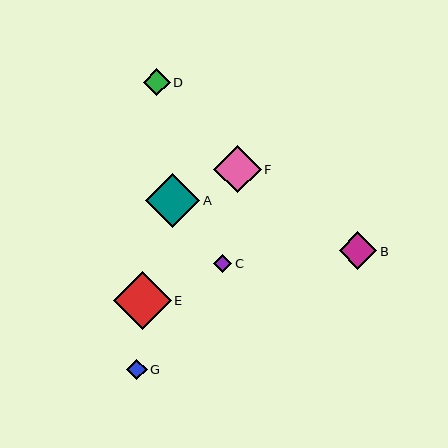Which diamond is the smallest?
Diamond C is the smallest with a size of approximately 18 pixels.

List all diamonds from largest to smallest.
From largest to smallest: E, A, F, B, D, G, C.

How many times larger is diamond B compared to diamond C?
Diamond B is approximately 2.1 times the size of diamond C.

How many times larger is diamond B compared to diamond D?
Diamond B is approximately 1.4 times the size of diamond D.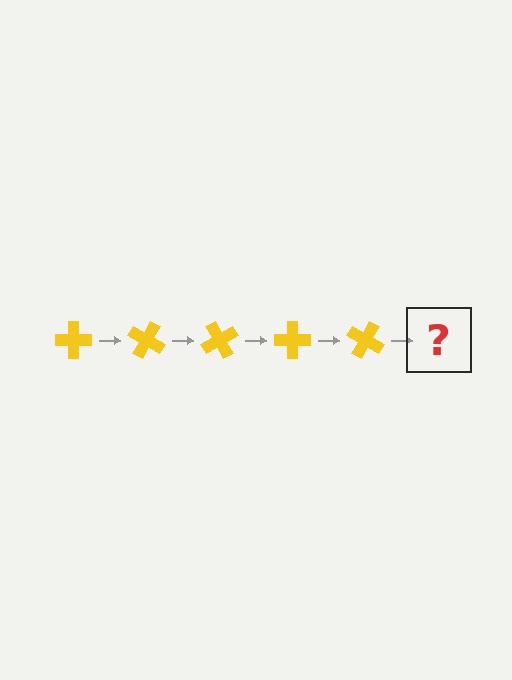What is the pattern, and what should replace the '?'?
The pattern is that the cross rotates 30 degrees each step. The '?' should be a yellow cross rotated 150 degrees.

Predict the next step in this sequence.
The next step is a yellow cross rotated 150 degrees.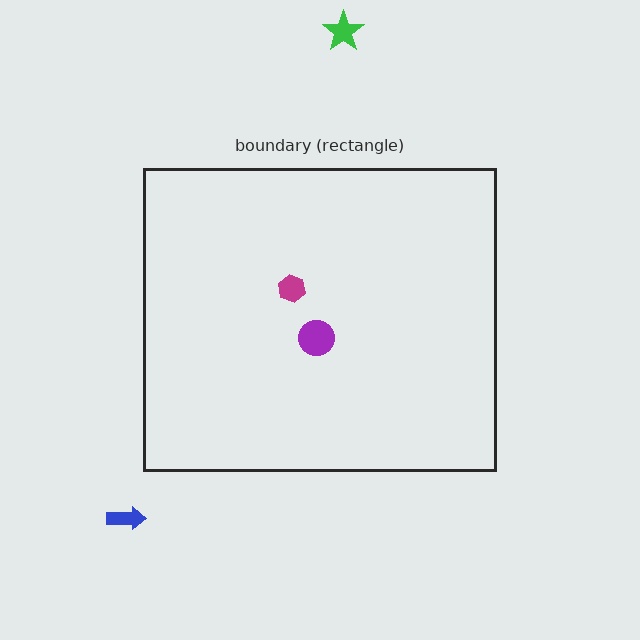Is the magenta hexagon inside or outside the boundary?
Inside.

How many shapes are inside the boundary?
2 inside, 2 outside.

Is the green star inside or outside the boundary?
Outside.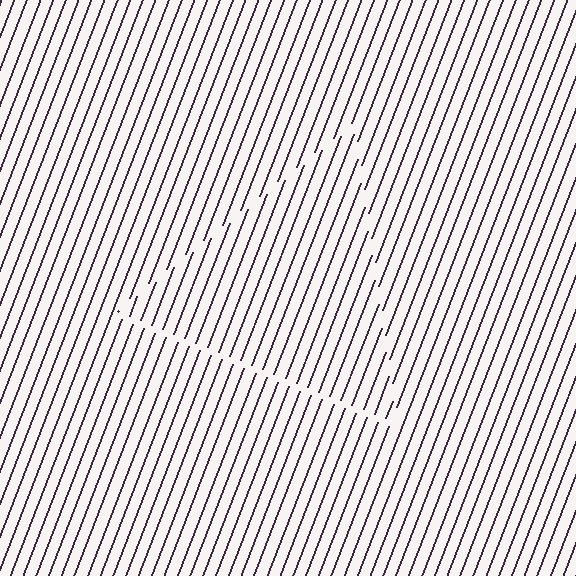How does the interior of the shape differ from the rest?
The interior of the shape contains the same grating, shifted by half a period — the contour is defined by the phase discontinuity where line-ends from the inner and outer gratings abut.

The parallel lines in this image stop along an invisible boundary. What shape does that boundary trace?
An illusory triangle. The interior of the shape contains the same grating, shifted by half a period — the contour is defined by the phase discontinuity where line-ends from the inner and outer gratings abut.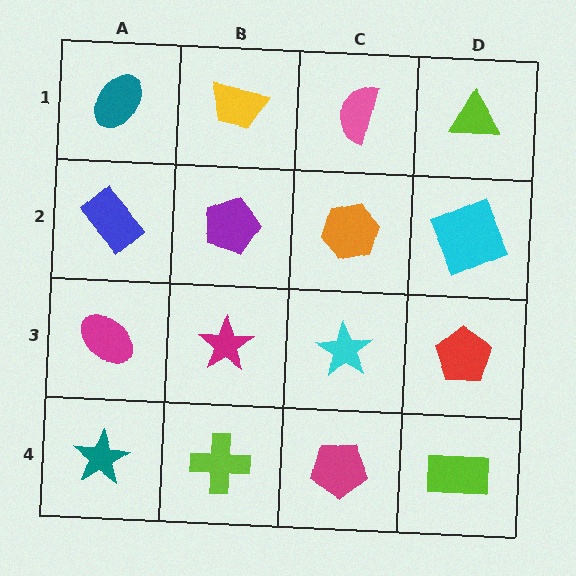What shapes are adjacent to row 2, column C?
A pink semicircle (row 1, column C), a cyan star (row 3, column C), a purple pentagon (row 2, column B), a cyan square (row 2, column D).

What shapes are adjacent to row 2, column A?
A teal ellipse (row 1, column A), a magenta ellipse (row 3, column A), a purple pentagon (row 2, column B).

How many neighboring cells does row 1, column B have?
3.